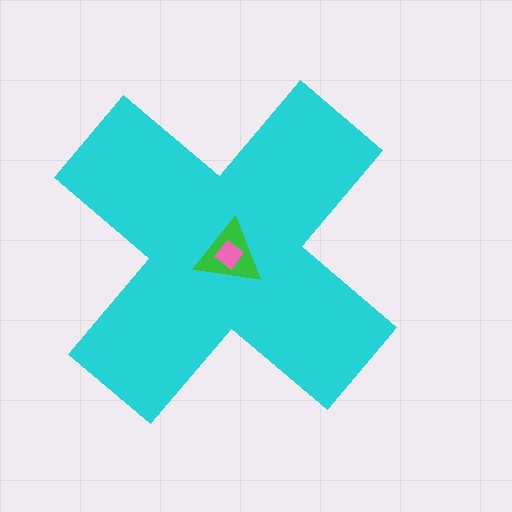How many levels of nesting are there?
3.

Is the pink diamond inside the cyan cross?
Yes.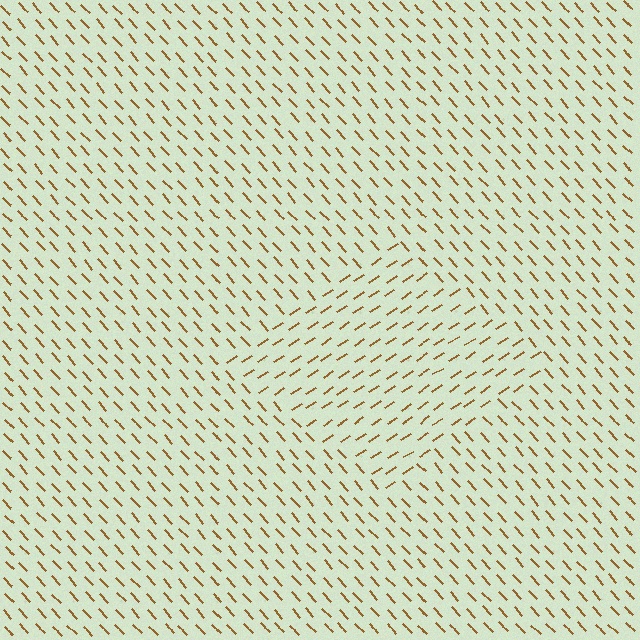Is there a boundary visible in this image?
Yes, there is a texture boundary formed by a change in line orientation.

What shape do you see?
I see a diamond.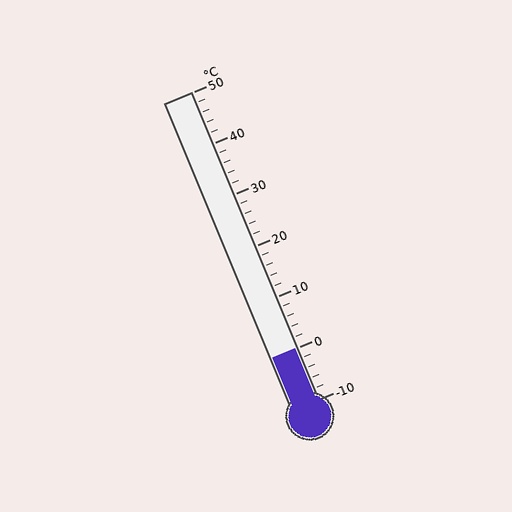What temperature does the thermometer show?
The thermometer shows approximately 0°C.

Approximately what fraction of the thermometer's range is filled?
The thermometer is filled to approximately 15% of its range.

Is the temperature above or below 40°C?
The temperature is below 40°C.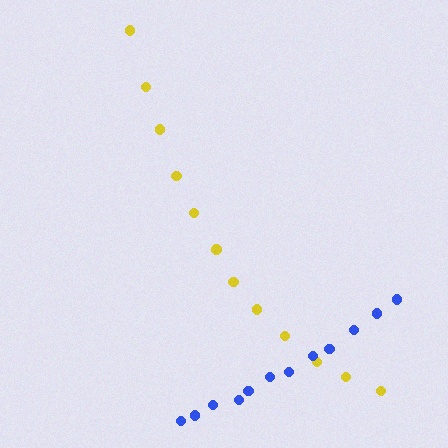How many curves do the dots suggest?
There are 2 distinct paths.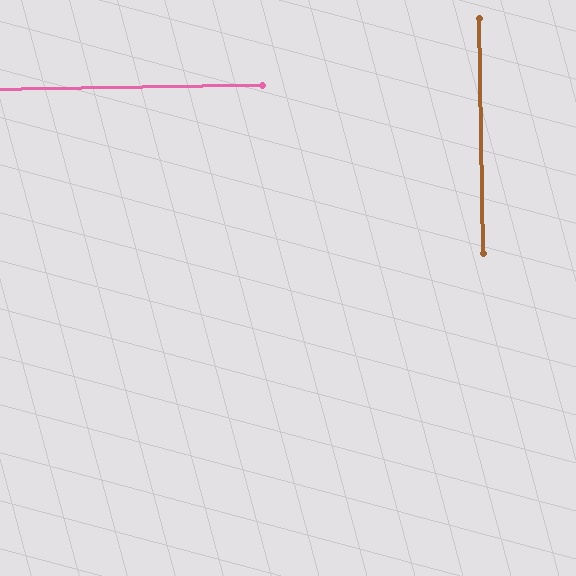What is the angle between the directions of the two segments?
Approximately 90 degrees.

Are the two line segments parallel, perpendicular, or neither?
Perpendicular — they meet at approximately 90°.